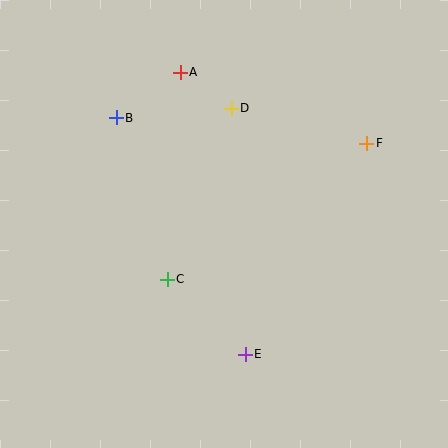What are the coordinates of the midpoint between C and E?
The midpoint between C and E is at (206, 317).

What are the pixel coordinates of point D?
Point D is at (231, 108).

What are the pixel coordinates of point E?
Point E is at (245, 354).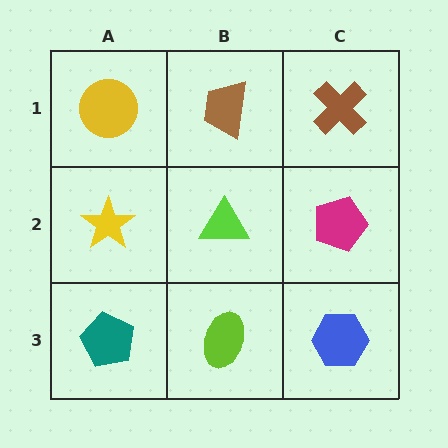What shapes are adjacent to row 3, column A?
A yellow star (row 2, column A), a lime ellipse (row 3, column B).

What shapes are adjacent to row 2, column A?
A yellow circle (row 1, column A), a teal pentagon (row 3, column A), a lime triangle (row 2, column B).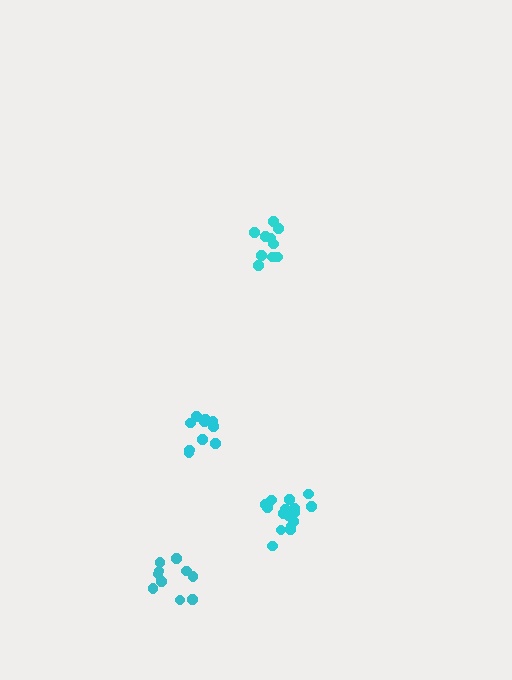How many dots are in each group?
Group 1: 10 dots, Group 2: 10 dots, Group 3: 16 dots, Group 4: 10 dots (46 total).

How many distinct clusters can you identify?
There are 4 distinct clusters.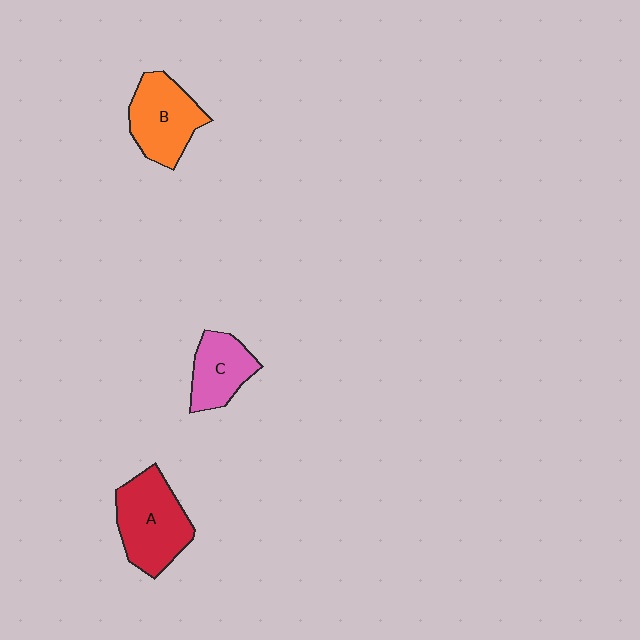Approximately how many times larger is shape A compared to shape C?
Approximately 1.5 times.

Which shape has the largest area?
Shape A (red).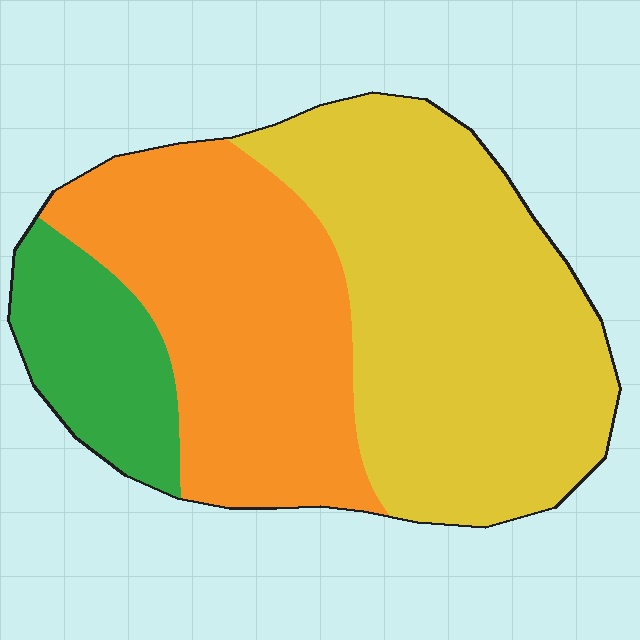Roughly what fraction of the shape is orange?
Orange takes up about three eighths (3/8) of the shape.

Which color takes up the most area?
Yellow, at roughly 50%.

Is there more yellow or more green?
Yellow.